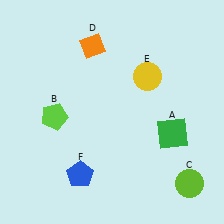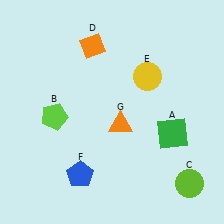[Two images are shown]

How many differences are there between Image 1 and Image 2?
There is 1 difference between the two images.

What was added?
An orange triangle (G) was added in Image 2.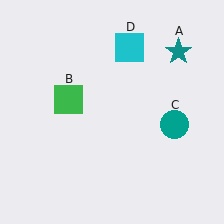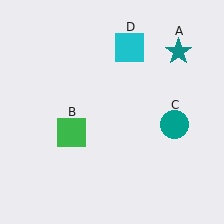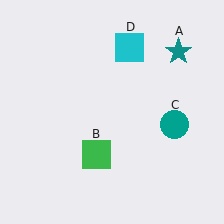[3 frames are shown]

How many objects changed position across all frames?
1 object changed position: green square (object B).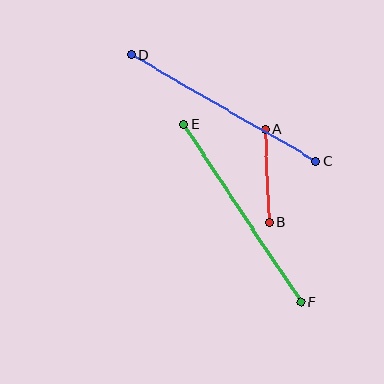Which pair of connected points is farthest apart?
Points C and D are farthest apart.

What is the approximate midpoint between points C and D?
The midpoint is at approximately (223, 108) pixels.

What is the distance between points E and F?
The distance is approximately 212 pixels.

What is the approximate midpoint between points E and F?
The midpoint is at approximately (242, 213) pixels.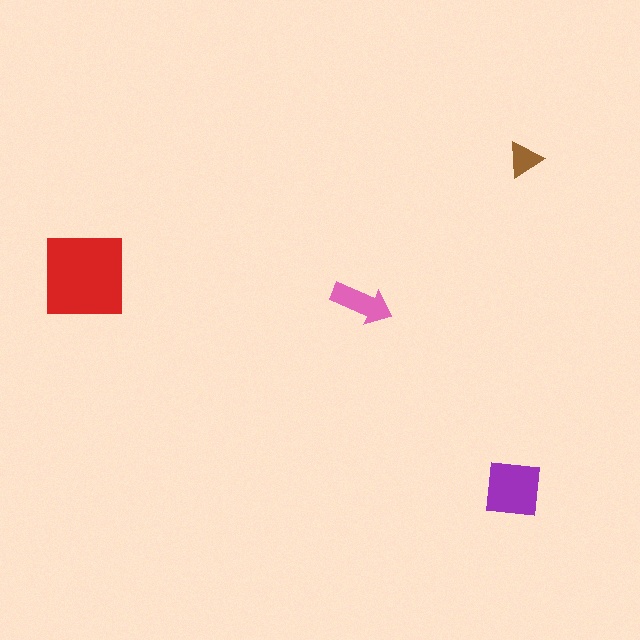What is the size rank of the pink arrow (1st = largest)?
3rd.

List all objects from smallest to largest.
The brown triangle, the pink arrow, the purple square, the red square.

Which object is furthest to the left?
The red square is leftmost.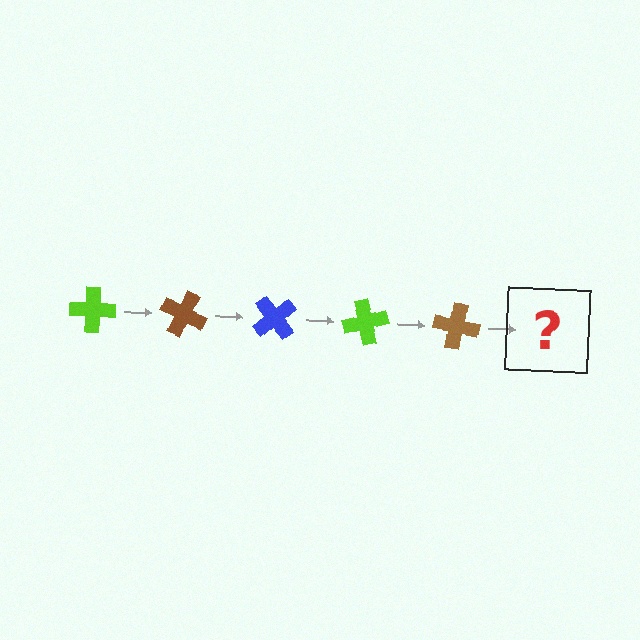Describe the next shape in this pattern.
It should be a blue cross, rotated 125 degrees from the start.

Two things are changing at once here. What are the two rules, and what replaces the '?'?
The two rules are that it rotates 25 degrees each step and the color cycles through lime, brown, and blue. The '?' should be a blue cross, rotated 125 degrees from the start.